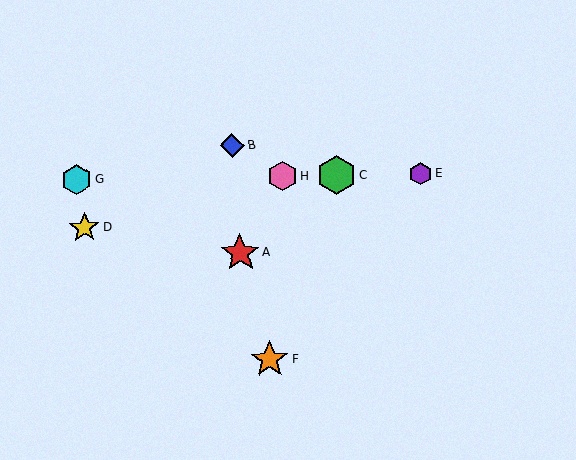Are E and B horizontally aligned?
No, E is at y≈173 and B is at y≈145.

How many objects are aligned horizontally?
4 objects (C, E, G, H) are aligned horizontally.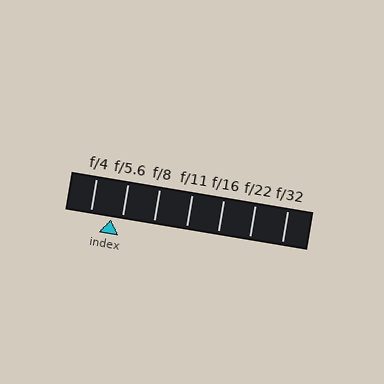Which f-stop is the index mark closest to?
The index mark is closest to f/5.6.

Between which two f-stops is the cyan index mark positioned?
The index mark is between f/4 and f/5.6.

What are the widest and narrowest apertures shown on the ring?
The widest aperture shown is f/4 and the narrowest is f/32.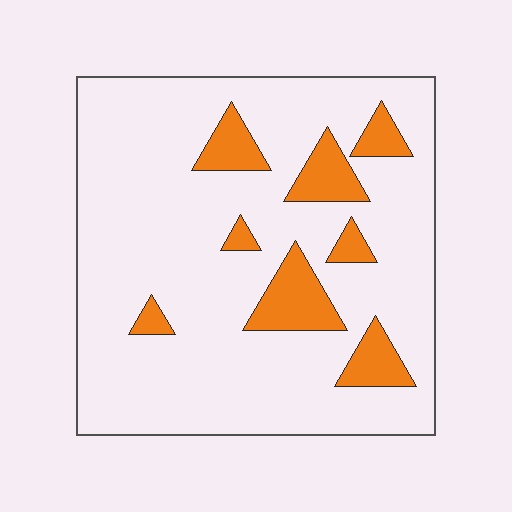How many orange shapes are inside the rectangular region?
8.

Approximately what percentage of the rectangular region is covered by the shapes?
Approximately 15%.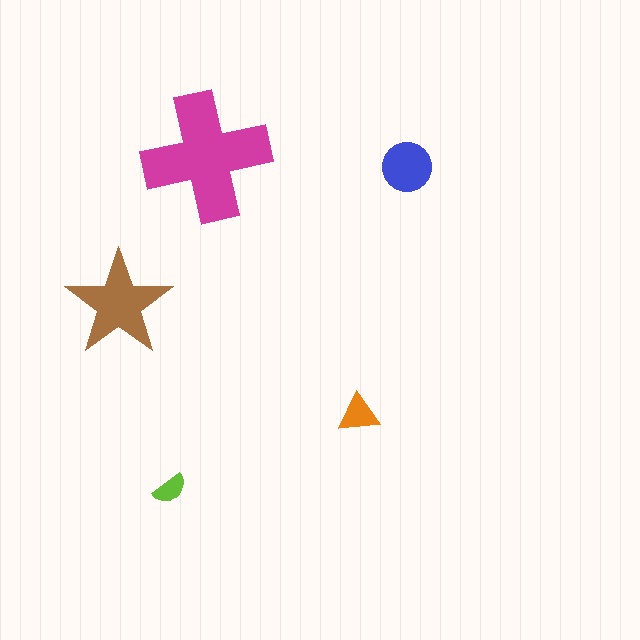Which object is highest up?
The magenta cross is topmost.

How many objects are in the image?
There are 5 objects in the image.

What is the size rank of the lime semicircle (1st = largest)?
5th.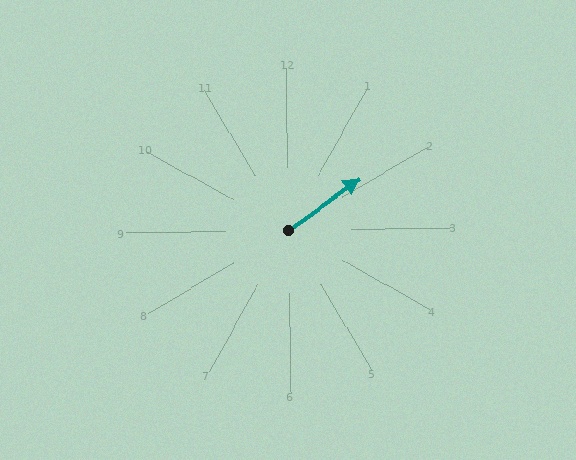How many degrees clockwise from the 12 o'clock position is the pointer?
Approximately 55 degrees.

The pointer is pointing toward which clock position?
Roughly 2 o'clock.